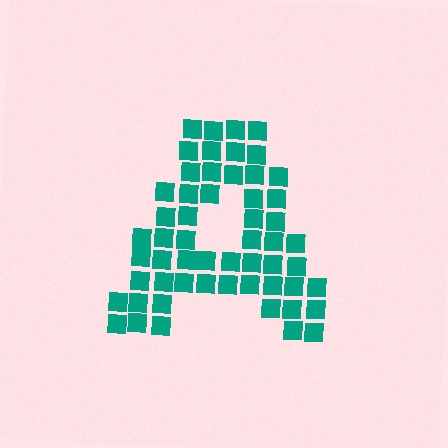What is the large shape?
The large shape is the letter A.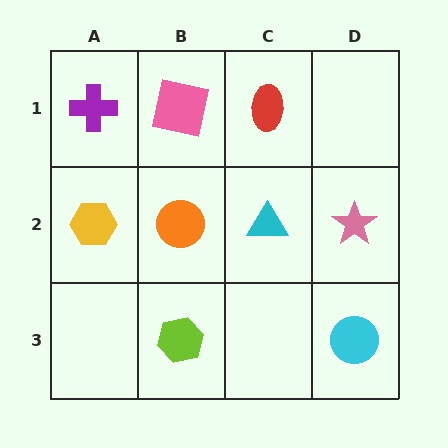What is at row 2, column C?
A cyan triangle.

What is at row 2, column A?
A yellow hexagon.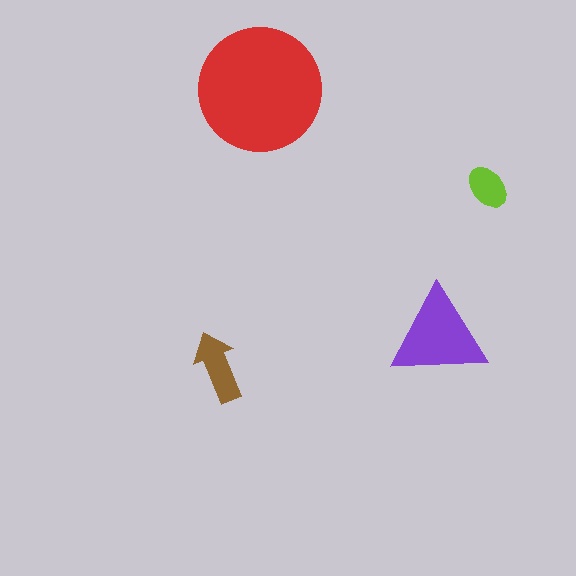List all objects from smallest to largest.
The lime ellipse, the brown arrow, the purple triangle, the red circle.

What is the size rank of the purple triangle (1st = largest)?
2nd.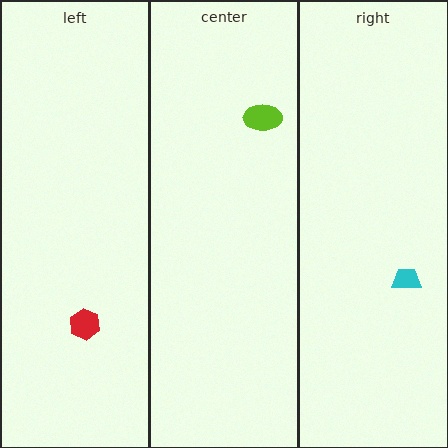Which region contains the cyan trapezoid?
The right region.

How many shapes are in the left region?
1.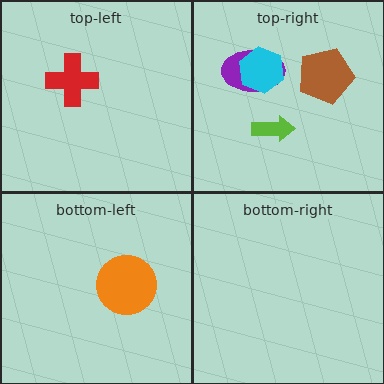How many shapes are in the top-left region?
1.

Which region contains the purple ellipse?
The top-right region.